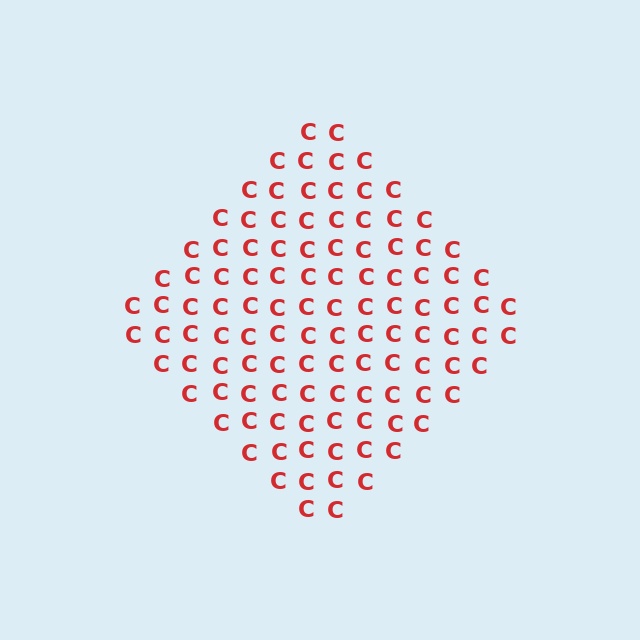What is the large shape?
The large shape is a diamond.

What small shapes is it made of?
It is made of small letter C's.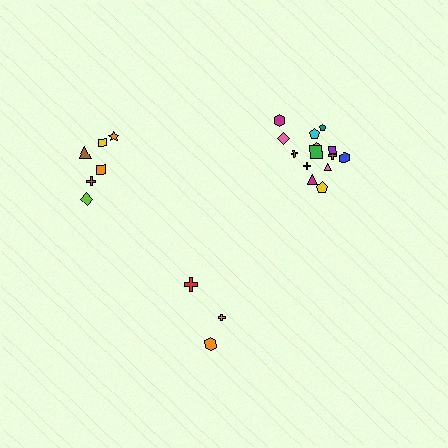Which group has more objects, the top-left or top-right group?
The top-right group.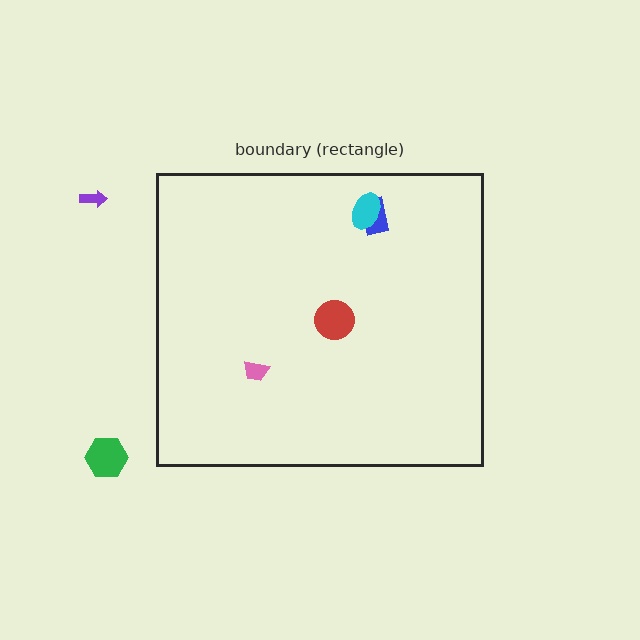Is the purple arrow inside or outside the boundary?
Outside.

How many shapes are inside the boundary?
4 inside, 2 outside.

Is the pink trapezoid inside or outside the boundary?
Inside.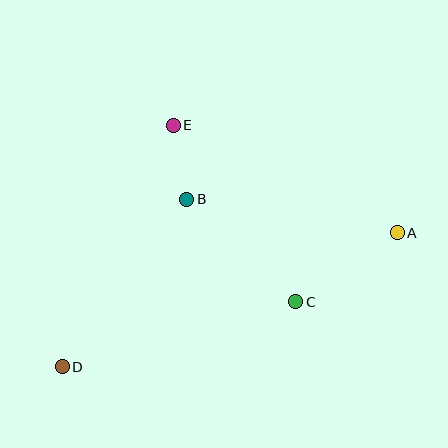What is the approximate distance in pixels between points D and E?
The distance between D and E is approximately 266 pixels.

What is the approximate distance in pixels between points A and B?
The distance between A and B is approximately 213 pixels.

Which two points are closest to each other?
Points B and E are closest to each other.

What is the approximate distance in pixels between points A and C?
The distance between A and C is approximately 123 pixels.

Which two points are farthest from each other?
Points A and D are farthest from each other.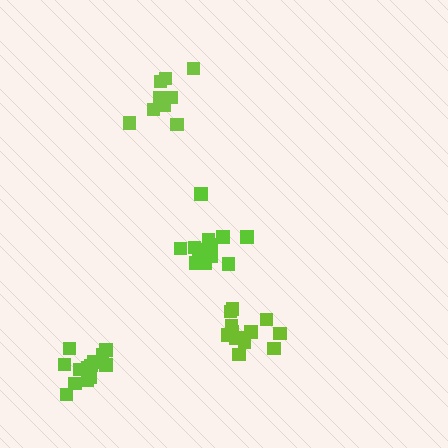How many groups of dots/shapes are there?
There are 4 groups.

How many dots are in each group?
Group 1: 13 dots, Group 2: 13 dots, Group 3: 9 dots, Group 4: 13 dots (48 total).